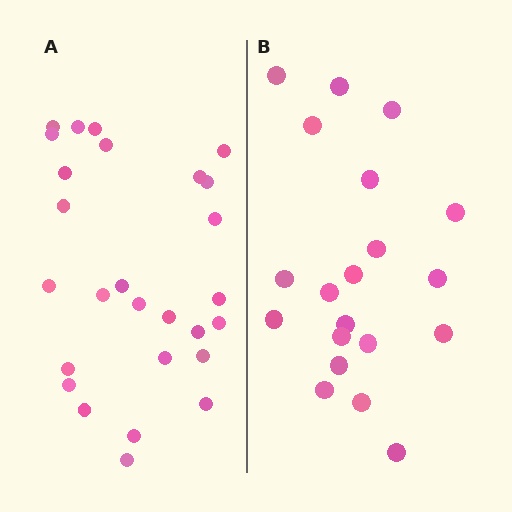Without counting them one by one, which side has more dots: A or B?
Region A (the left region) has more dots.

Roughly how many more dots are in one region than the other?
Region A has roughly 8 or so more dots than region B.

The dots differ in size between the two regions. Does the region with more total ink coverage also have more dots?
No. Region B has more total ink coverage because its dots are larger, but region A actually contains more individual dots. Total area can be misleading — the number of items is what matters here.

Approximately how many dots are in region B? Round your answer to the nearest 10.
About 20 dots.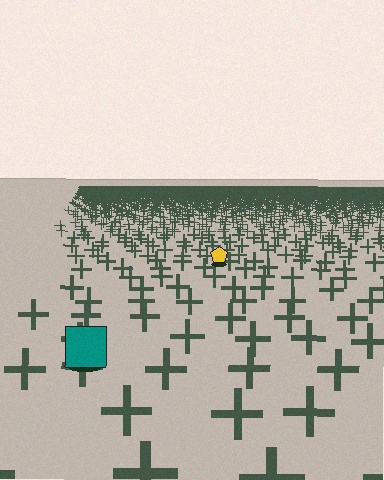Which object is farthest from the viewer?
The yellow pentagon is farthest from the viewer. It appears smaller and the ground texture around it is denser.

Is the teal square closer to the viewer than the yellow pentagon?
Yes. The teal square is closer — you can tell from the texture gradient: the ground texture is coarser near it.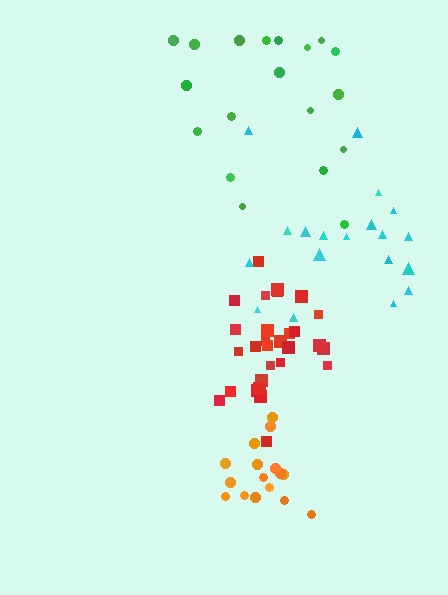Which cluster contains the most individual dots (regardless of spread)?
Red (30).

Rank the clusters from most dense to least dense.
red, orange, cyan, green.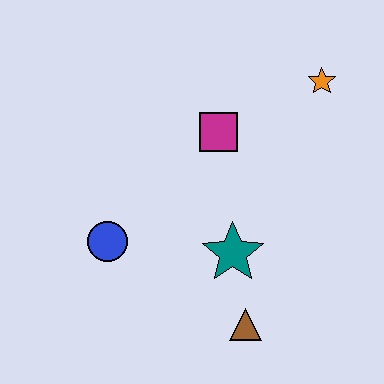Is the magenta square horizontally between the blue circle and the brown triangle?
Yes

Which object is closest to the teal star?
The brown triangle is closest to the teal star.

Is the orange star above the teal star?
Yes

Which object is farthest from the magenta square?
The brown triangle is farthest from the magenta square.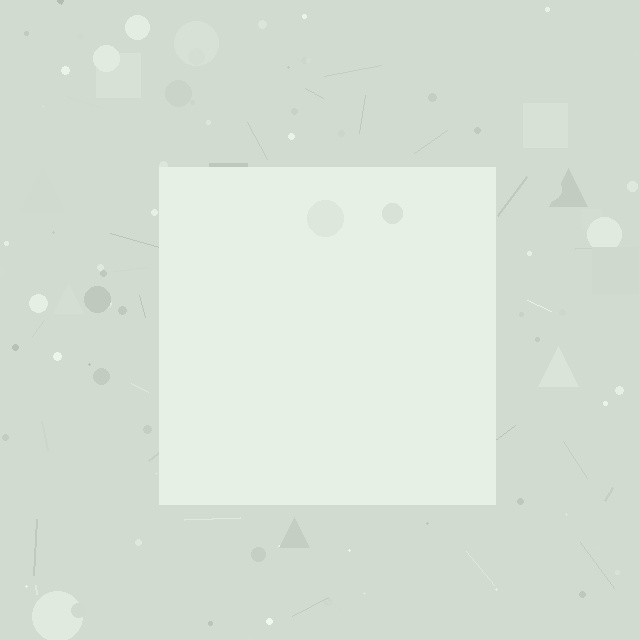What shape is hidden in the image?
A square is hidden in the image.